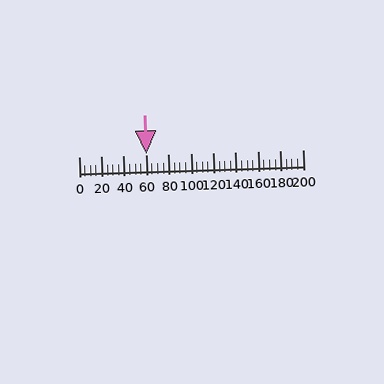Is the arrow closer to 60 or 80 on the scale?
The arrow is closer to 60.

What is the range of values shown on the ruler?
The ruler shows values from 0 to 200.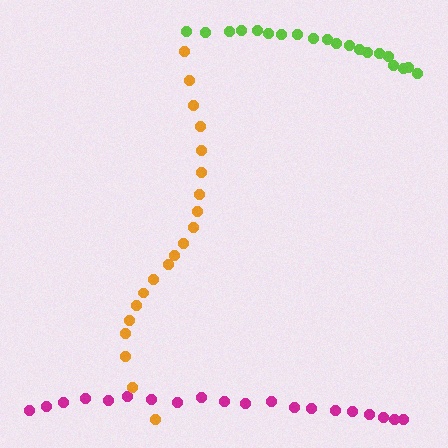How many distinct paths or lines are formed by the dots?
There are 3 distinct paths.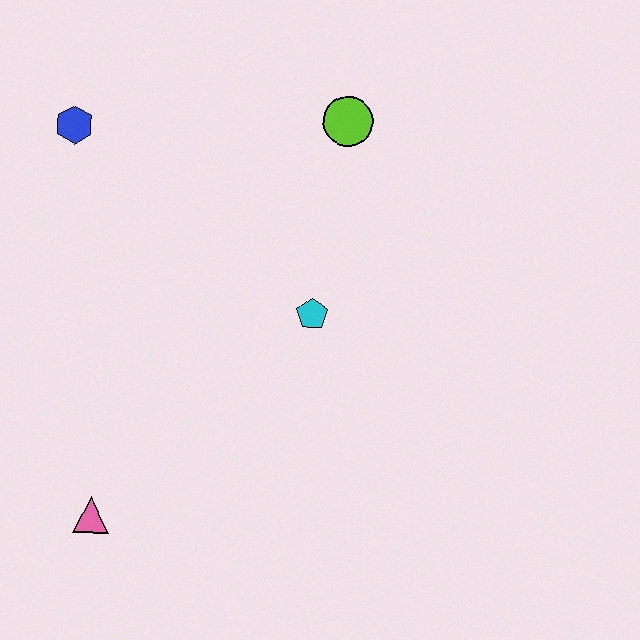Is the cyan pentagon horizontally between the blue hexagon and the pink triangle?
No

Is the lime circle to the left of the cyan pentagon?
No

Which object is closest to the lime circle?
The cyan pentagon is closest to the lime circle.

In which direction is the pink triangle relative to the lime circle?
The pink triangle is below the lime circle.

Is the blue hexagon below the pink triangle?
No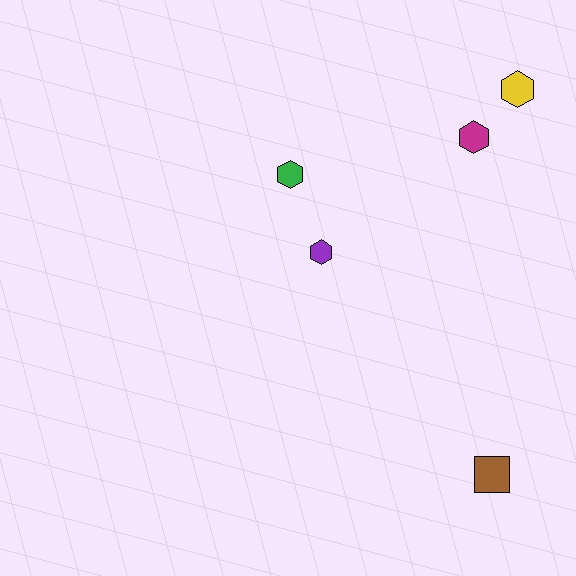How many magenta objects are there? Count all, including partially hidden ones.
There is 1 magenta object.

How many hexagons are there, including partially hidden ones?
There are 4 hexagons.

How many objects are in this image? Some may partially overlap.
There are 5 objects.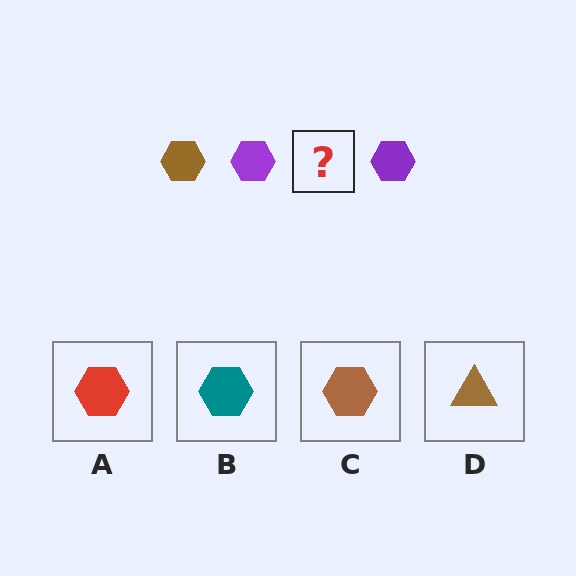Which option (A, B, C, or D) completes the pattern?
C.